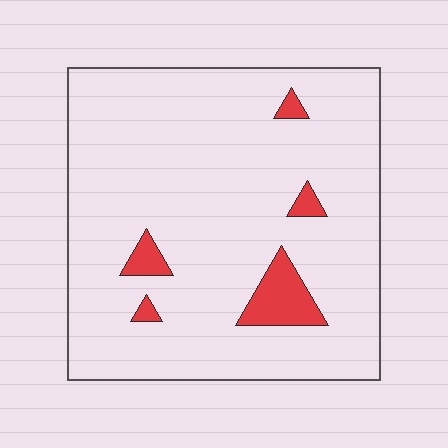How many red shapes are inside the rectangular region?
5.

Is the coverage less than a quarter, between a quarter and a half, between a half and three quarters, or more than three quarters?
Less than a quarter.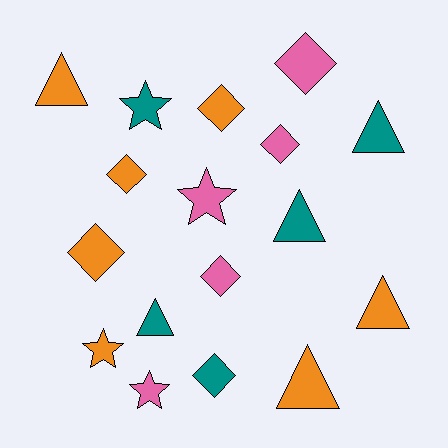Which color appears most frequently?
Orange, with 7 objects.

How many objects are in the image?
There are 17 objects.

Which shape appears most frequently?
Diamond, with 7 objects.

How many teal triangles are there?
There are 3 teal triangles.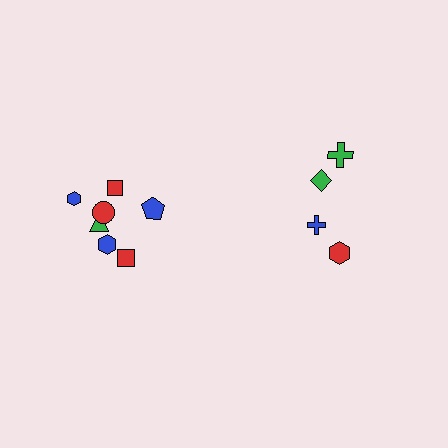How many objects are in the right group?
There are 4 objects.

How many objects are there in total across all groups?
There are 11 objects.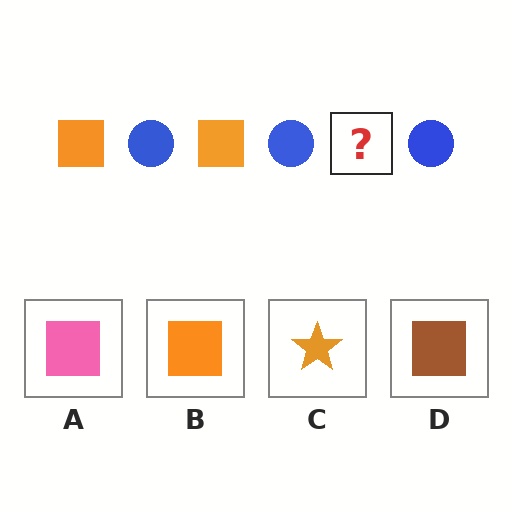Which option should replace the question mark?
Option B.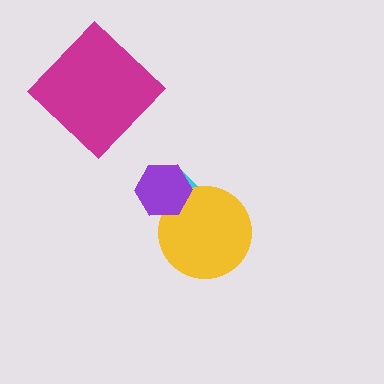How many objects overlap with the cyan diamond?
2 objects overlap with the cyan diamond.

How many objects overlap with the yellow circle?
2 objects overlap with the yellow circle.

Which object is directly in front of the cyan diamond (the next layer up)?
The yellow circle is directly in front of the cyan diamond.